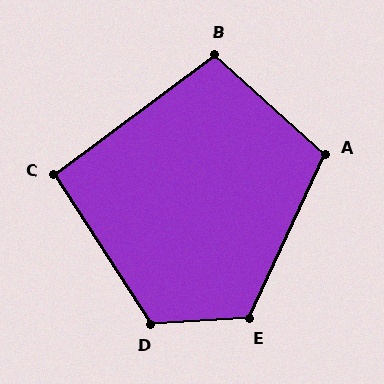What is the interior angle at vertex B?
Approximately 102 degrees (obtuse).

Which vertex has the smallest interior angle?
C, at approximately 94 degrees.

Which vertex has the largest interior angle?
D, at approximately 119 degrees.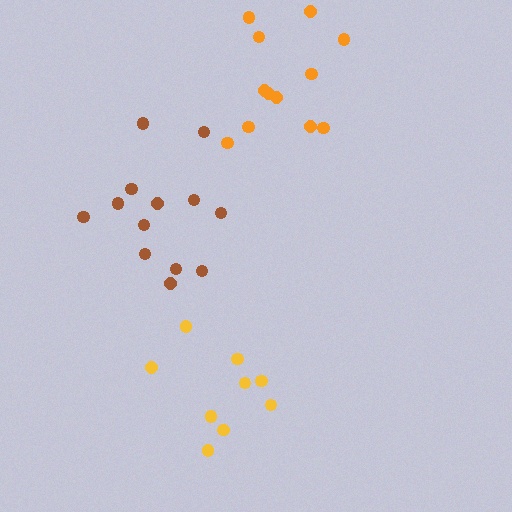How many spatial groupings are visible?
There are 3 spatial groupings.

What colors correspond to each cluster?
The clusters are colored: yellow, brown, orange.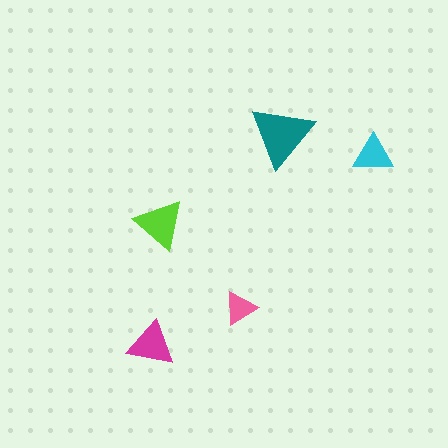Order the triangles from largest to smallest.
the teal one, the lime one, the magenta one, the cyan one, the pink one.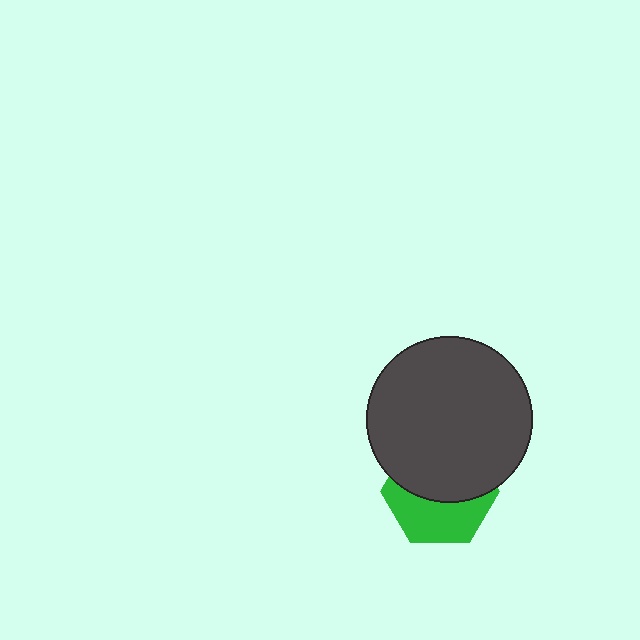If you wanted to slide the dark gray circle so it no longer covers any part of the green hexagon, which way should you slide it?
Slide it up — that is the most direct way to separate the two shapes.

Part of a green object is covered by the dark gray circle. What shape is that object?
It is a hexagon.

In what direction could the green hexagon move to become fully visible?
The green hexagon could move down. That would shift it out from behind the dark gray circle entirely.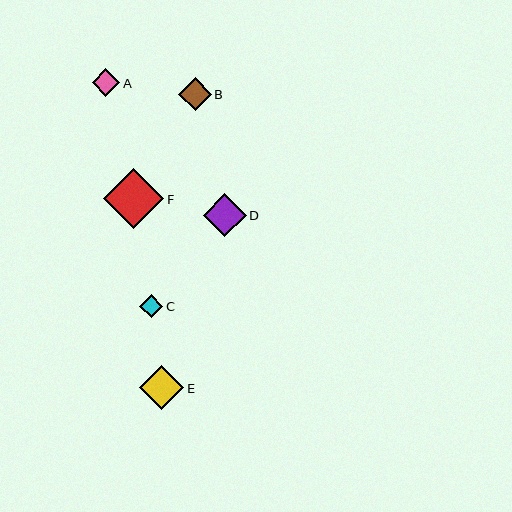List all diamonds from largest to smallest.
From largest to smallest: F, E, D, B, A, C.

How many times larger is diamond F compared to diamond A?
Diamond F is approximately 2.2 times the size of diamond A.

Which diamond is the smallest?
Diamond C is the smallest with a size of approximately 23 pixels.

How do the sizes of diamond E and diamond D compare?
Diamond E and diamond D are approximately the same size.